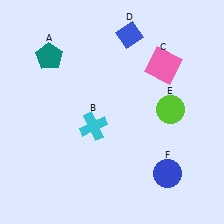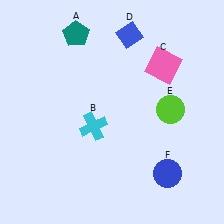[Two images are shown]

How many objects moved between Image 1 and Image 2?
1 object moved between the two images.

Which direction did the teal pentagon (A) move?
The teal pentagon (A) moved right.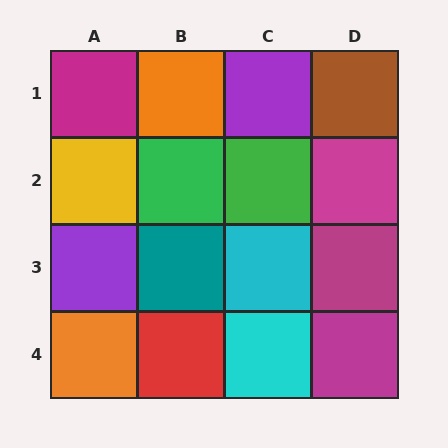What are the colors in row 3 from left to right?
Purple, teal, cyan, magenta.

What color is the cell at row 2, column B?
Green.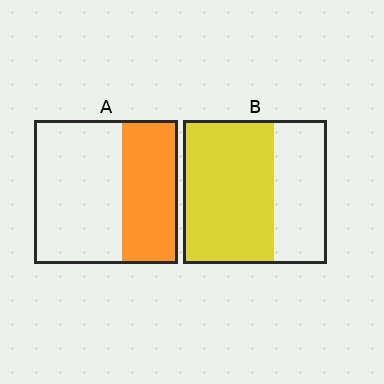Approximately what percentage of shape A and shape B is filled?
A is approximately 40% and B is approximately 65%.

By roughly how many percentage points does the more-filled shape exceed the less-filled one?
By roughly 25 percentage points (B over A).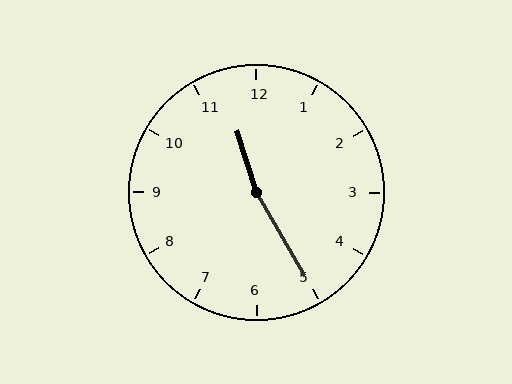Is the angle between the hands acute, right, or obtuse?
It is obtuse.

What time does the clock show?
11:25.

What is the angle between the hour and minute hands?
Approximately 168 degrees.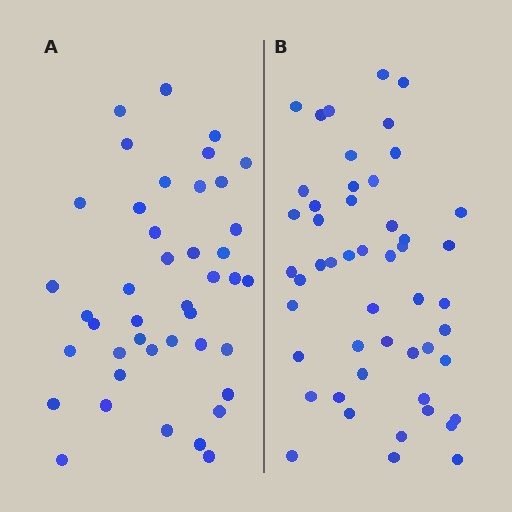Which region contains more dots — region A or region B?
Region B (the right region) has more dots.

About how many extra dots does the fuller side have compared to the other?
Region B has roughly 8 or so more dots than region A.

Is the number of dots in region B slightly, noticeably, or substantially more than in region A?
Region B has only slightly more — the two regions are fairly close. The ratio is roughly 1.2 to 1.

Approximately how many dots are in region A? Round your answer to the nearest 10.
About 40 dots. (The exact count is 42, which rounds to 40.)